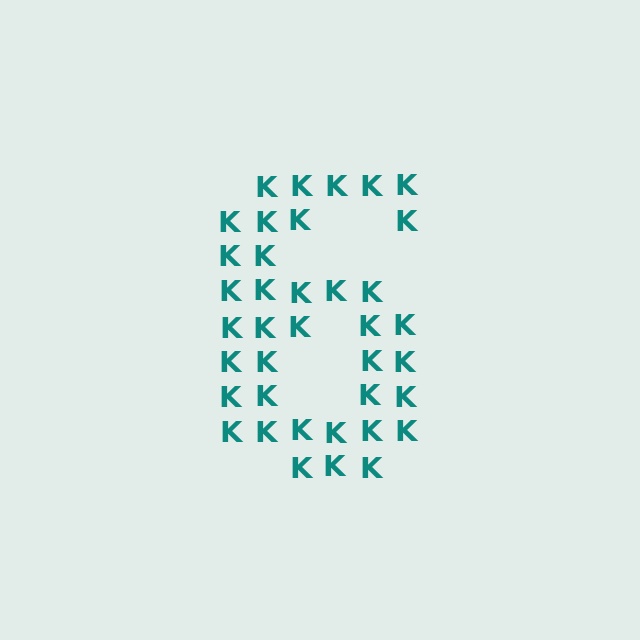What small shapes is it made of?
It is made of small letter K's.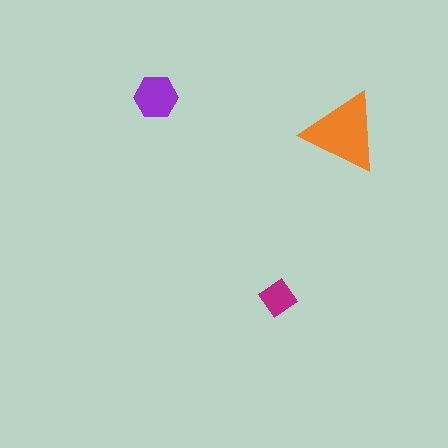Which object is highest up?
The purple hexagon is topmost.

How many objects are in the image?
There are 3 objects in the image.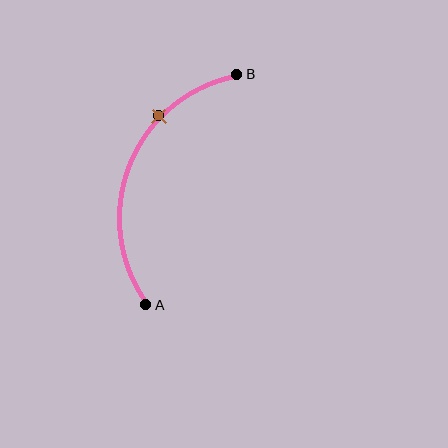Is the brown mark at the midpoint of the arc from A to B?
No. The brown mark lies on the arc but is closer to endpoint B. The arc midpoint would be at the point on the curve equidistant along the arc from both A and B.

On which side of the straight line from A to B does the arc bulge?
The arc bulges to the left of the straight line connecting A and B.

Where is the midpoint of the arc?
The arc midpoint is the point on the curve farthest from the straight line joining A and B. It sits to the left of that line.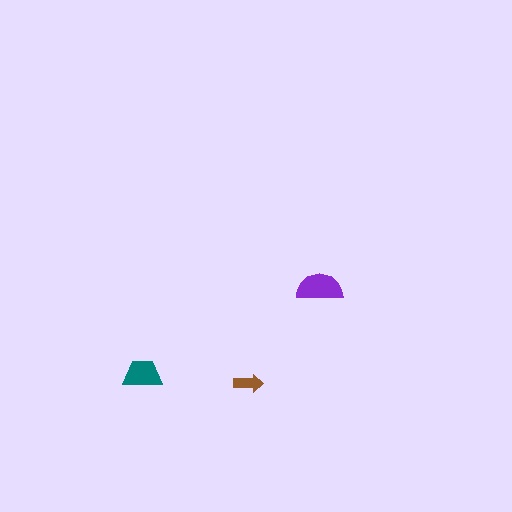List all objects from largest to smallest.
The purple semicircle, the teal trapezoid, the brown arrow.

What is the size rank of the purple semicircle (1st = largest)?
1st.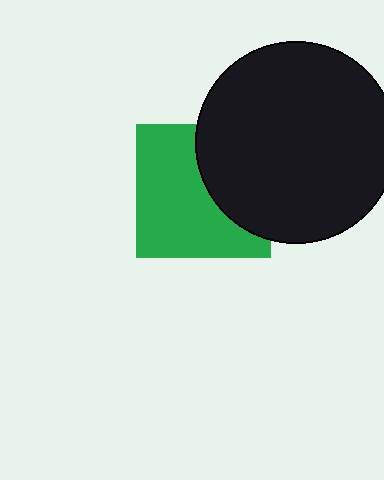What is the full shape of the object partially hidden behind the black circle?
The partially hidden object is a green square.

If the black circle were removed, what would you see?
You would see the complete green square.